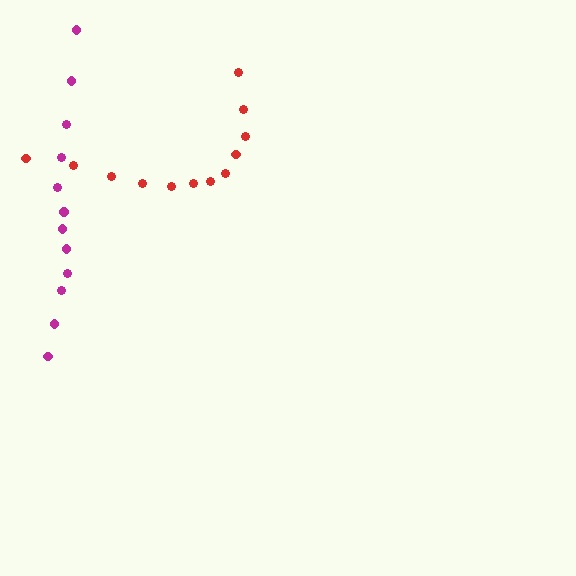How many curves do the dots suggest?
There are 2 distinct paths.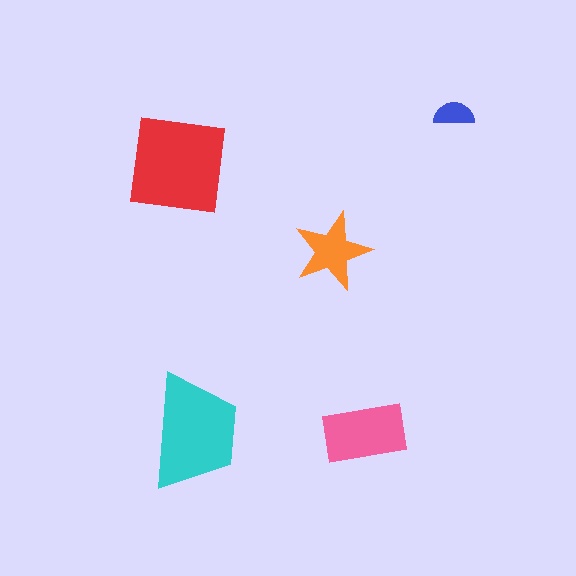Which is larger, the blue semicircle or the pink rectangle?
The pink rectangle.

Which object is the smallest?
The blue semicircle.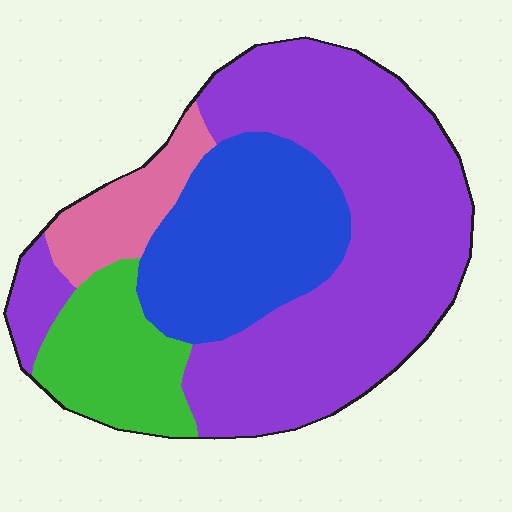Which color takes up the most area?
Purple, at roughly 55%.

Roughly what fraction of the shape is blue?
Blue covers around 25% of the shape.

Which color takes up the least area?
Pink, at roughly 10%.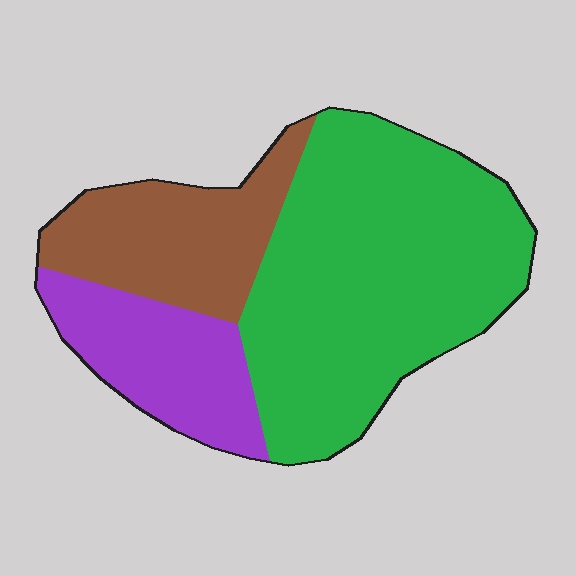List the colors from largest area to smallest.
From largest to smallest: green, brown, purple.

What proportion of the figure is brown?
Brown takes up about one quarter (1/4) of the figure.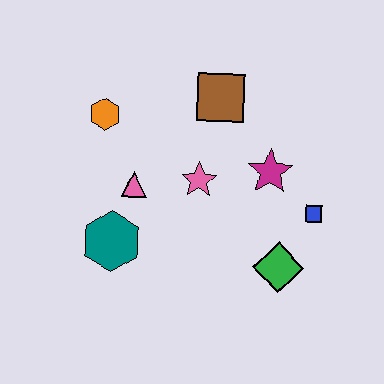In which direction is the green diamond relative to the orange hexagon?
The green diamond is to the right of the orange hexagon.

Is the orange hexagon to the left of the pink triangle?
Yes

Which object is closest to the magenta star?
The blue square is closest to the magenta star.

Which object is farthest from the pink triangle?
The blue square is farthest from the pink triangle.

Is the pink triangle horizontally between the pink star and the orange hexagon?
Yes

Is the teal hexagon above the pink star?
No